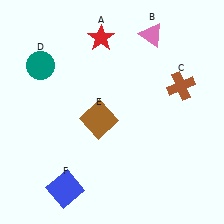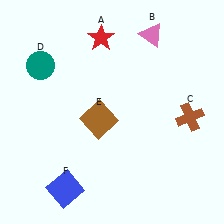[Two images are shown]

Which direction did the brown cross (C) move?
The brown cross (C) moved down.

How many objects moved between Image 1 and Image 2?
1 object moved between the two images.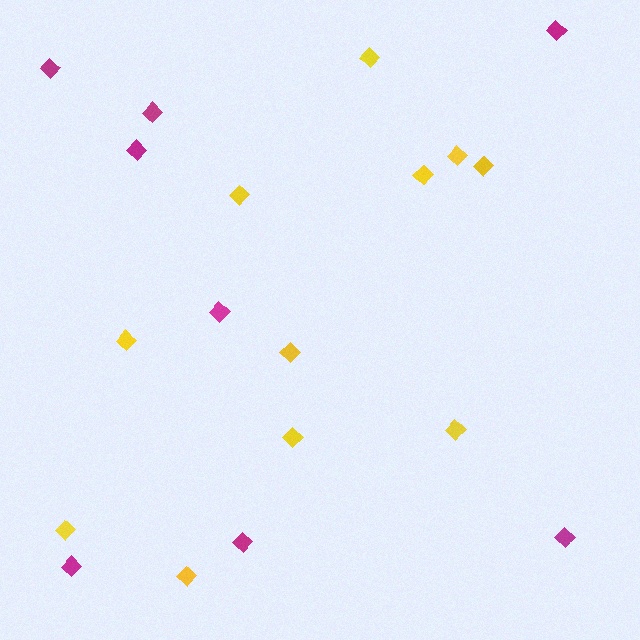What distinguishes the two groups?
There are 2 groups: one group of yellow diamonds (11) and one group of magenta diamonds (8).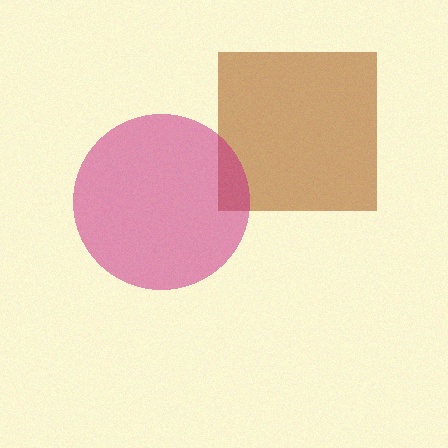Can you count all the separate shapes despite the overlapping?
Yes, there are 2 separate shapes.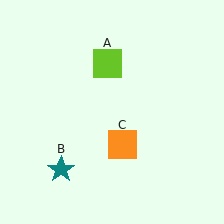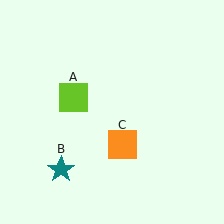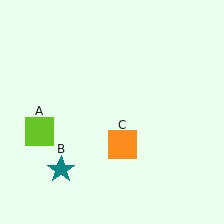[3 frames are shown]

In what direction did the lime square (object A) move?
The lime square (object A) moved down and to the left.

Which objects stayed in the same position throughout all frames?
Teal star (object B) and orange square (object C) remained stationary.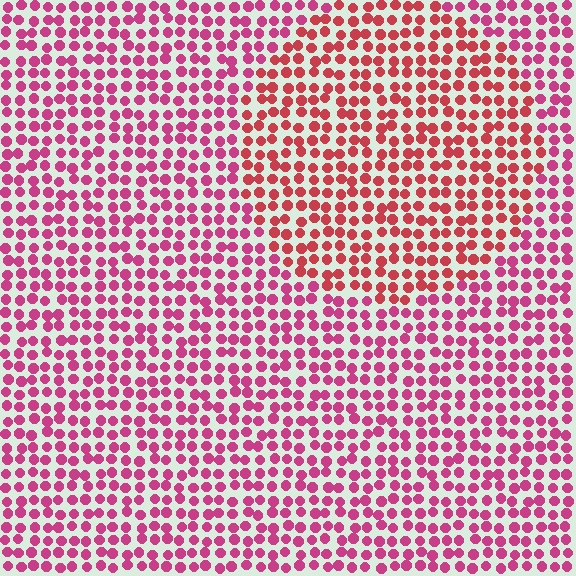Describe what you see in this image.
The image is filled with small magenta elements in a uniform arrangement. A circle-shaped region is visible where the elements are tinted to a slightly different hue, forming a subtle color boundary.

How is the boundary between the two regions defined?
The boundary is defined purely by a slight shift in hue (about 27 degrees). Spacing, size, and orientation are identical on both sides.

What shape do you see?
I see a circle.